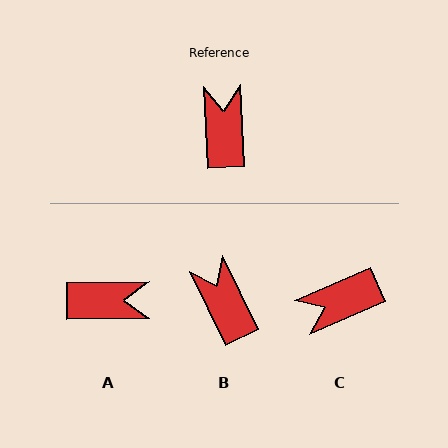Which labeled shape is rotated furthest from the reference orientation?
C, about 111 degrees away.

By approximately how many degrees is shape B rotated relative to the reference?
Approximately 23 degrees counter-clockwise.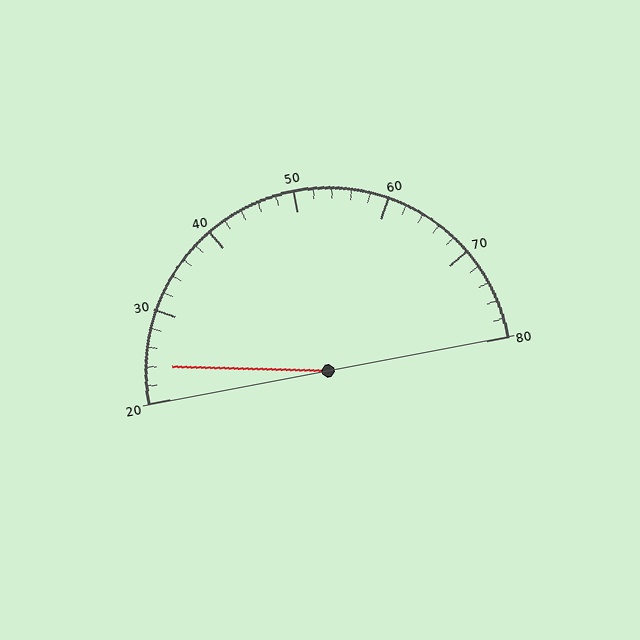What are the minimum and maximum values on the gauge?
The gauge ranges from 20 to 80.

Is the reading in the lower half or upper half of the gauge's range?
The reading is in the lower half of the range (20 to 80).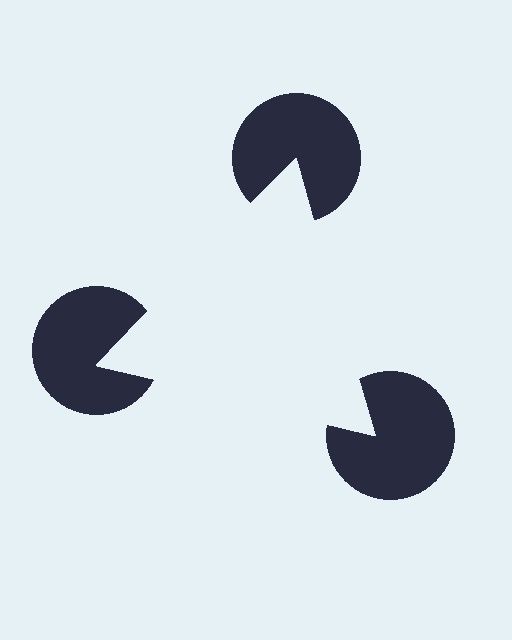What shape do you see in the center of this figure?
An illusory triangle — its edges are inferred from the aligned wedge cuts in the pac-man discs, not physically drawn.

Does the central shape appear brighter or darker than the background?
It typically appears slightly brighter than the background, even though no actual brightness change is drawn.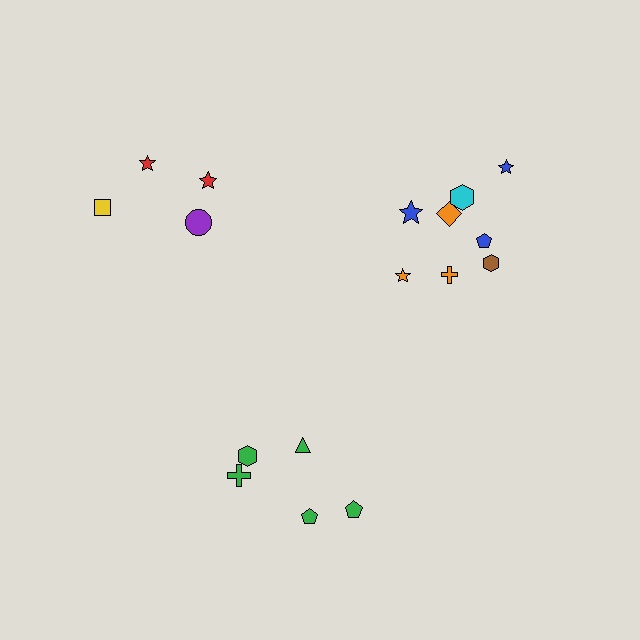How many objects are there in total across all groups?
There are 17 objects.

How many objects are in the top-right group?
There are 8 objects.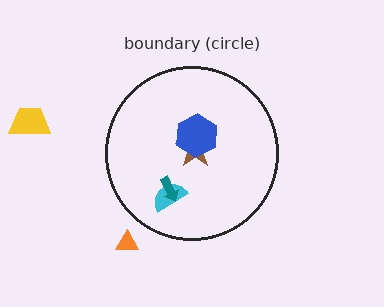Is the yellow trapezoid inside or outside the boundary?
Outside.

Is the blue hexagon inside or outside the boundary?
Inside.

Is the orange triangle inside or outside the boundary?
Outside.